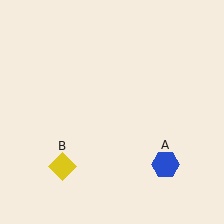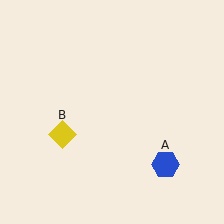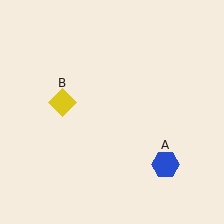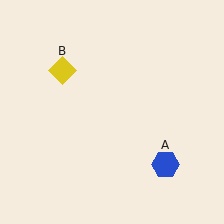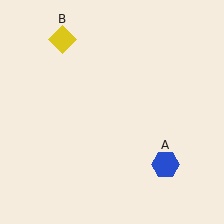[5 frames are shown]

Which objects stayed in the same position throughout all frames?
Blue hexagon (object A) remained stationary.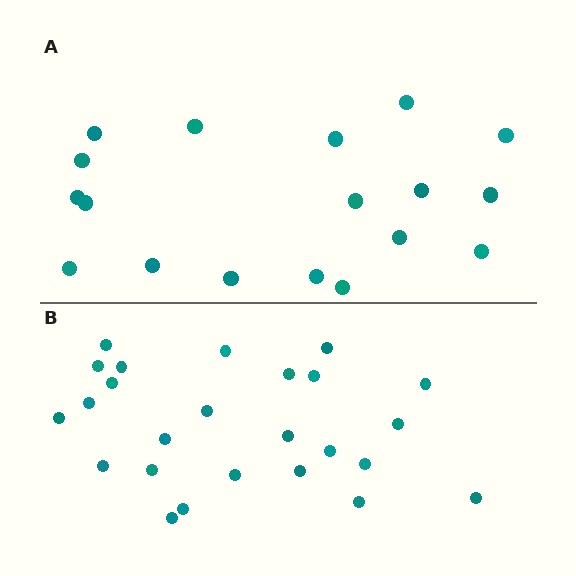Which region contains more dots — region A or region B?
Region B (the bottom region) has more dots.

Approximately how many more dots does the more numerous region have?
Region B has roughly 8 or so more dots than region A.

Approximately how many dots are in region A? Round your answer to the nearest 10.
About 20 dots. (The exact count is 18, which rounds to 20.)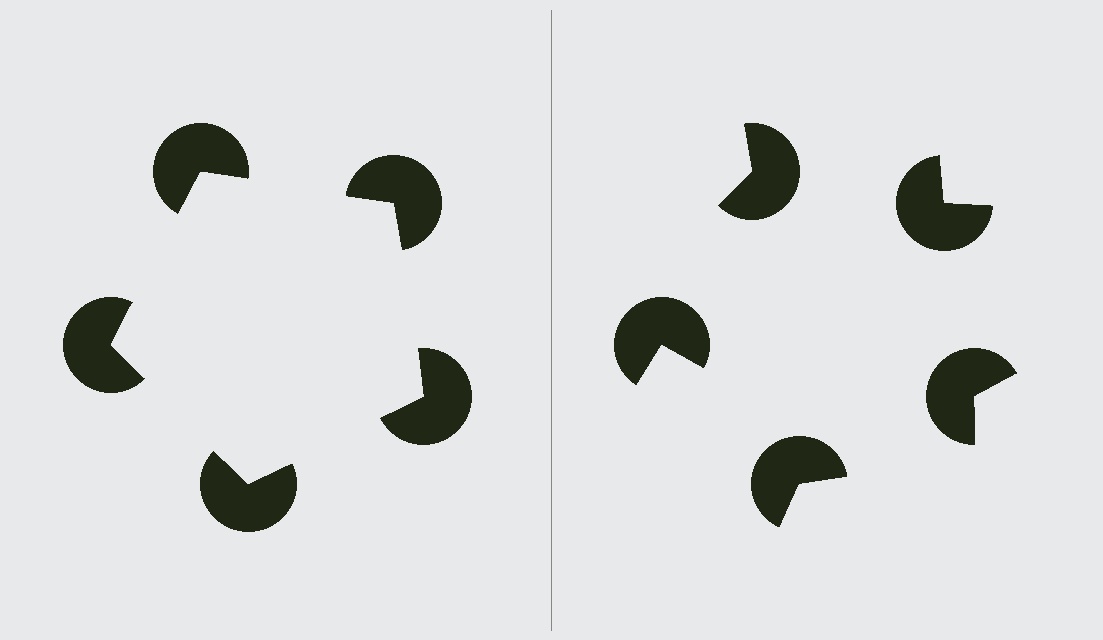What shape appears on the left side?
An illusory pentagon.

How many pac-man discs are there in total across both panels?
10 — 5 on each side.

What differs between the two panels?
The pac-man discs are positioned identically on both sides; only the wedge orientations differ. On the left they align to a pentagon; on the right they are misaligned.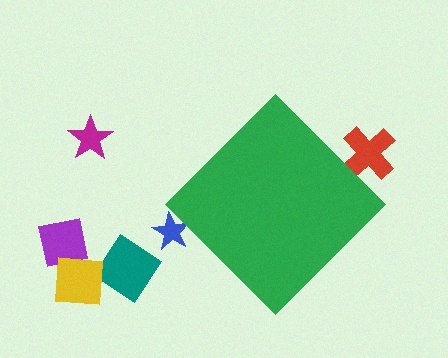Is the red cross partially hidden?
Yes, the red cross is partially hidden behind the green diamond.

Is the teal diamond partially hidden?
No, the teal diamond is fully visible.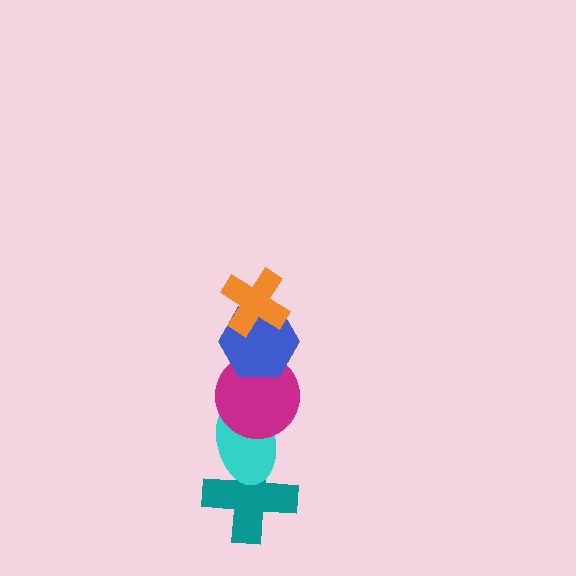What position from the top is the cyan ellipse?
The cyan ellipse is 4th from the top.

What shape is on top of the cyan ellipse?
The magenta circle is on top of the cyan ellipse.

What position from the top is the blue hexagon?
The blue hexagon is 2nd from the top.